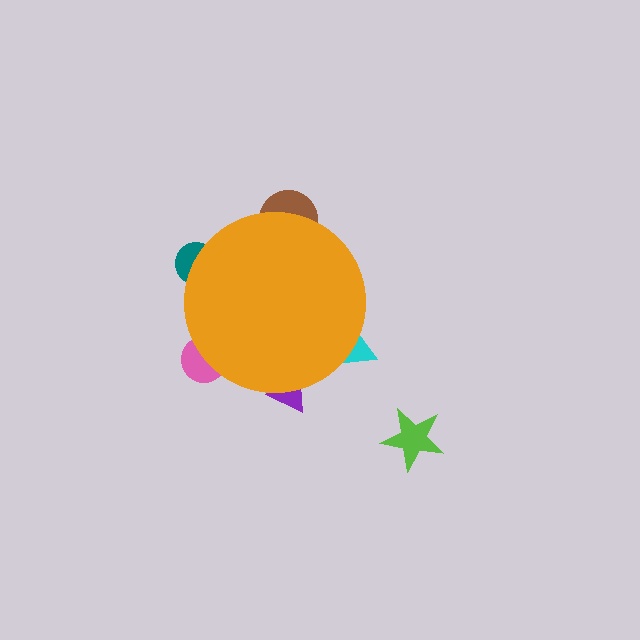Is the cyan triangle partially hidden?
Yes, the cyan triangle is partially hidden behind the orange circle.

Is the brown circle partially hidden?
Yes, the brown circle is partially hidden behind the orange circle.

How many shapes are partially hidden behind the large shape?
5 shapes are partially hidden.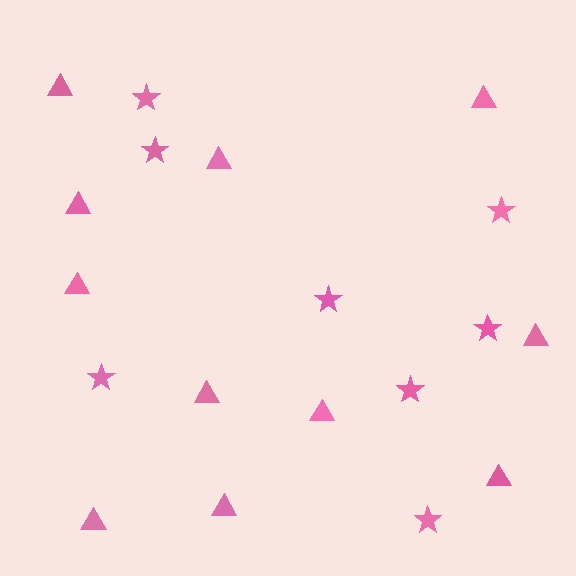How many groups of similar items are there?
There are 2 groups: one group of stars (8) and one group of triangles (11).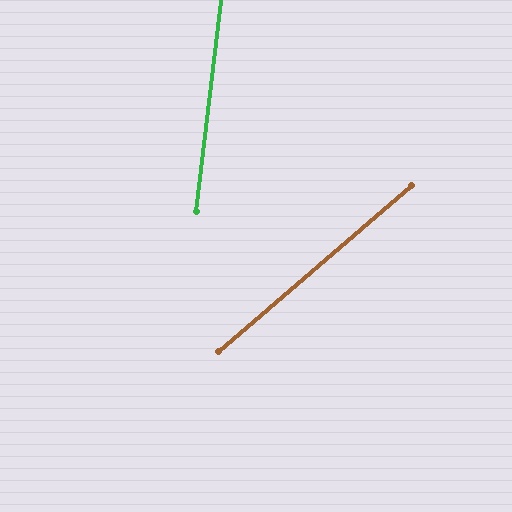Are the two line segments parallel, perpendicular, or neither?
Neither parallel nor perpendicular — they differ by about 43°.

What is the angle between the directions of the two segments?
Approximately 43 degrees.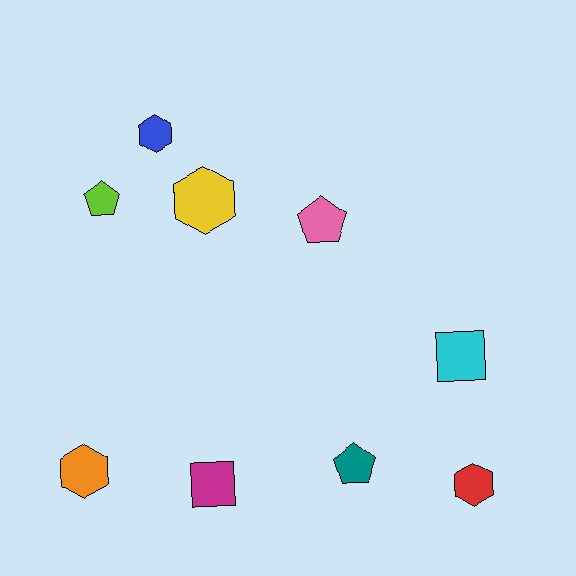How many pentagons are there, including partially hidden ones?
There are 3 pentagons.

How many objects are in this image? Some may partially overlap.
There are 9 objects.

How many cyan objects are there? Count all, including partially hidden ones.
There is 1 cyan object.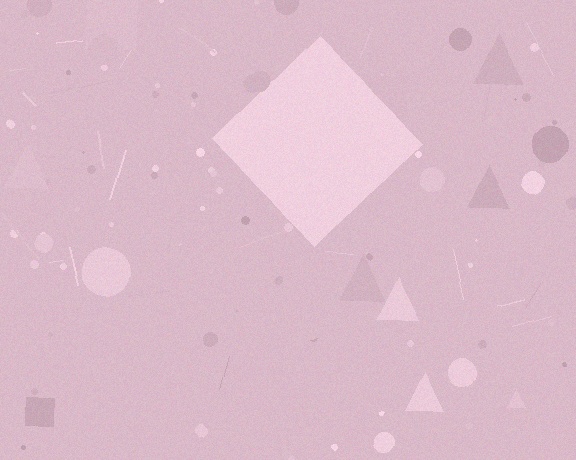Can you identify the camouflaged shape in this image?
The camouflaged shape is a diamond.